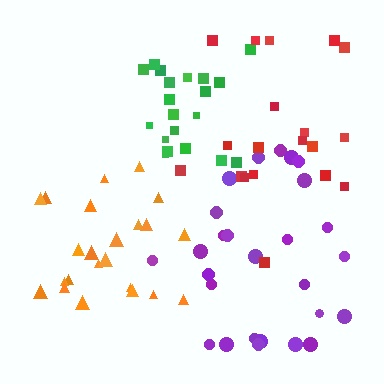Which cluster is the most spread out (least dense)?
Red.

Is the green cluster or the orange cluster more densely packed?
Green.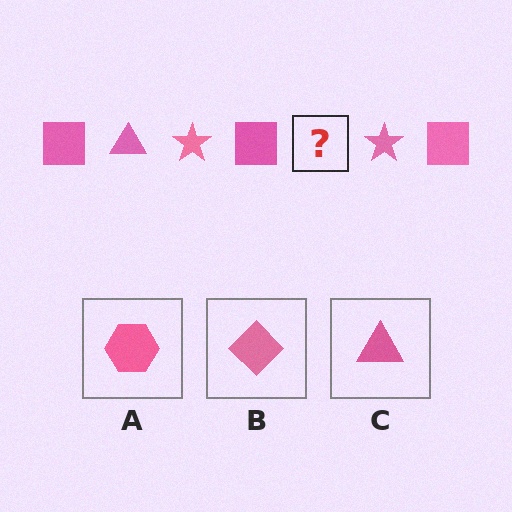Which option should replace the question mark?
Option C.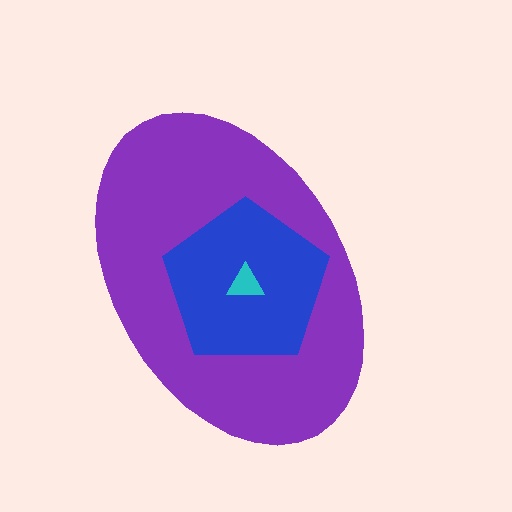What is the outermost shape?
The purple ellipse.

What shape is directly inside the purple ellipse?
The blue pentagon.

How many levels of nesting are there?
3.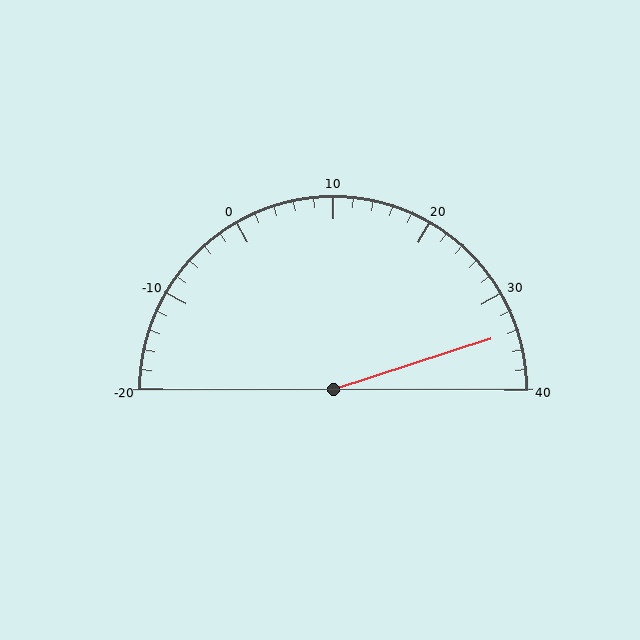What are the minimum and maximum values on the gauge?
The gauge ranges from -20 to 40.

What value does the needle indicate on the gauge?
The needle indicates approximately 34.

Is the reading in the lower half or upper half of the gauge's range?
The reading is in the upper half of the range (-20 to 40).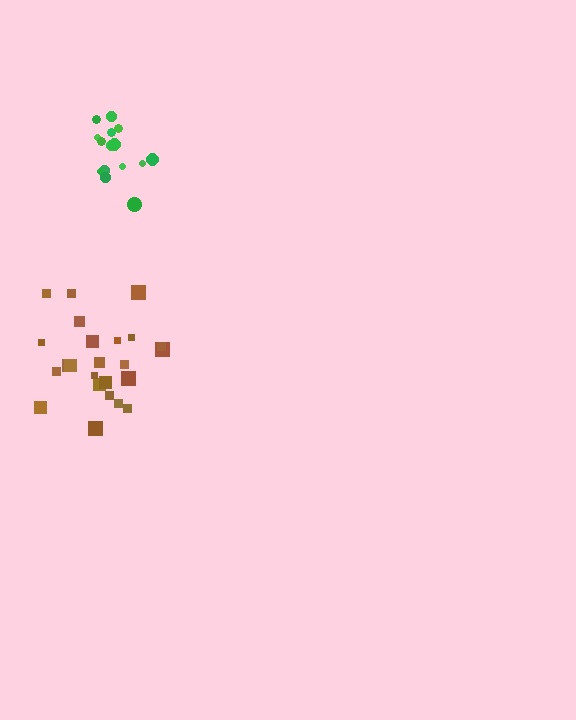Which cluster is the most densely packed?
Green.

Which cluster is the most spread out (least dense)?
Brown.